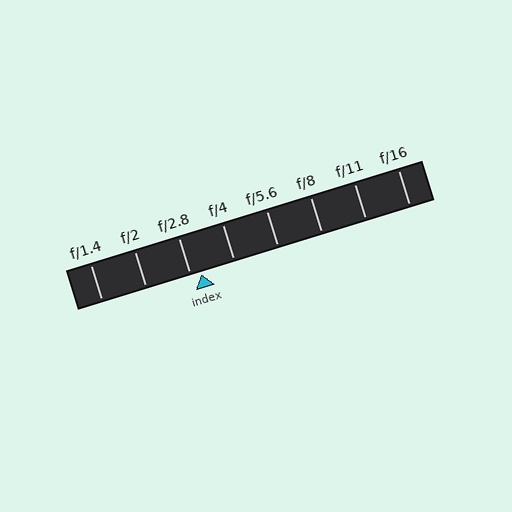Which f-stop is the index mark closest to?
The index mark is closest to f/2.8.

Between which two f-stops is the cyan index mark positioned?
The index mark is between f/2.8 and f/4.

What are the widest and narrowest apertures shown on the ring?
The widest aperture shown is f/1.4 and the narrowest is f/16.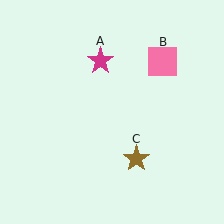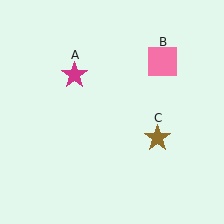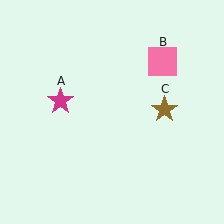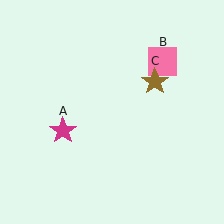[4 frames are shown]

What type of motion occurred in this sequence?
The magenta star (object A), brown star (object C) rotated counterclockwise around the center of the scene.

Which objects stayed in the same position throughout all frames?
Pink square (object B) remained stationary.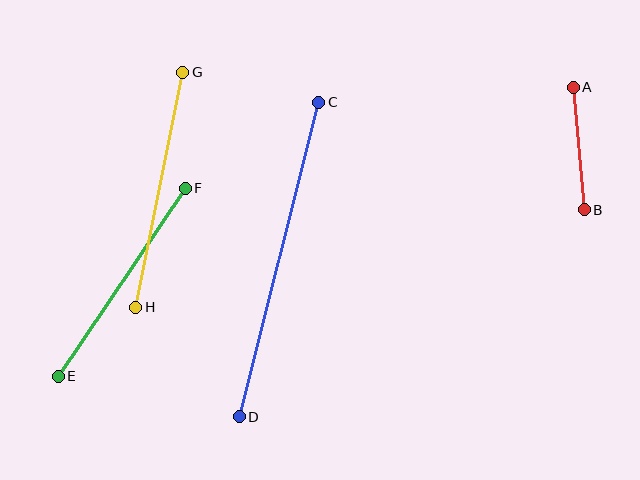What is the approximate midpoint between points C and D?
The midpoint is at approximately (279, 260) pixels.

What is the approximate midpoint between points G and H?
The midpoint is at approximately (159, 190) pixels.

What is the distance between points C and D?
The distance is approximately 325 pixels.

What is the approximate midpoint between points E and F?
The midpoint is at approximately (122, 282) pixels.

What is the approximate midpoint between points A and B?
The midpoint is at approximately (579, 148) pixels.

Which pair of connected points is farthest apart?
Points C and D are farthest apart.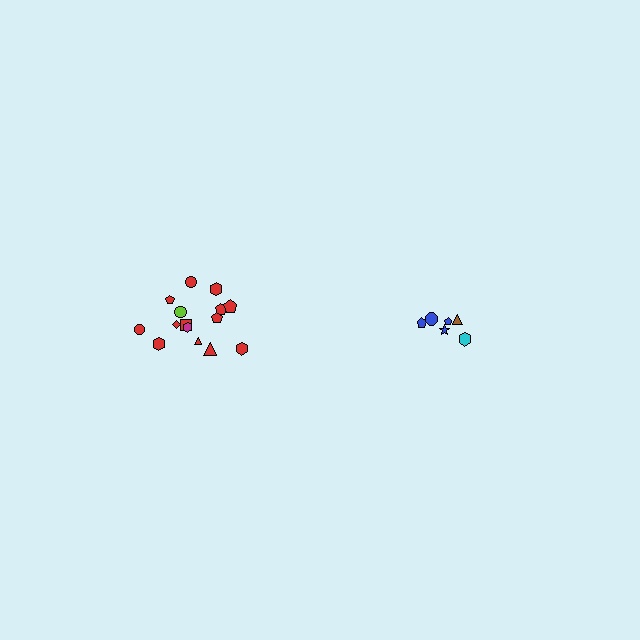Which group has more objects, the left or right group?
The left group.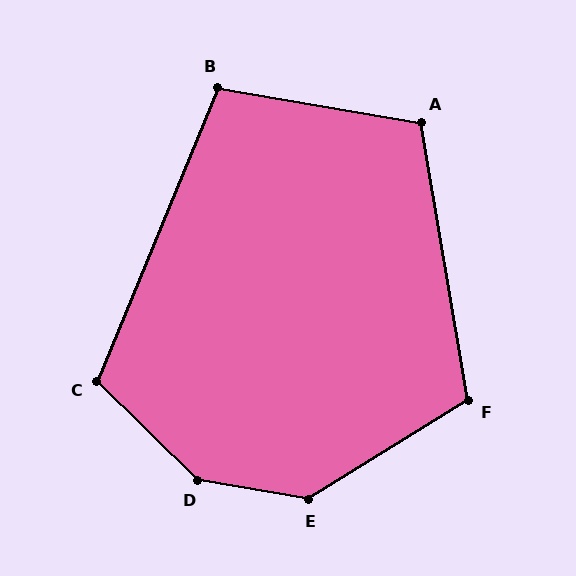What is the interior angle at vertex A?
Approximately 109 degrees (obtuse).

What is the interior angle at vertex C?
Approximately 112 degrees (obtuse).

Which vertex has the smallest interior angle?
B, at approximately 103 degrees.